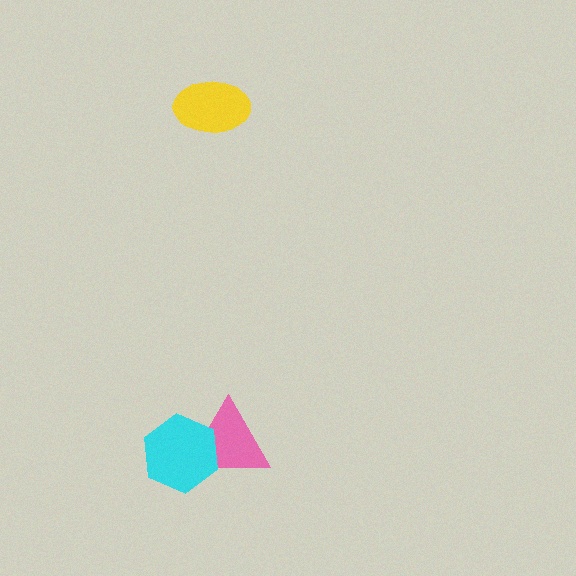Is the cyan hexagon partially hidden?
No, no other shape covers it.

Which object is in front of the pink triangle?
The cyan hexagon is in front of the pink triangle.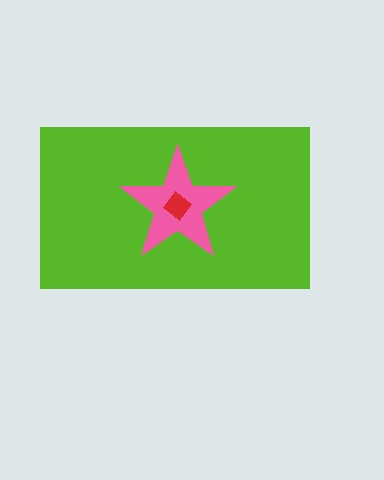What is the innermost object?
The red diamond.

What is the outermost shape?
The lime rectangle.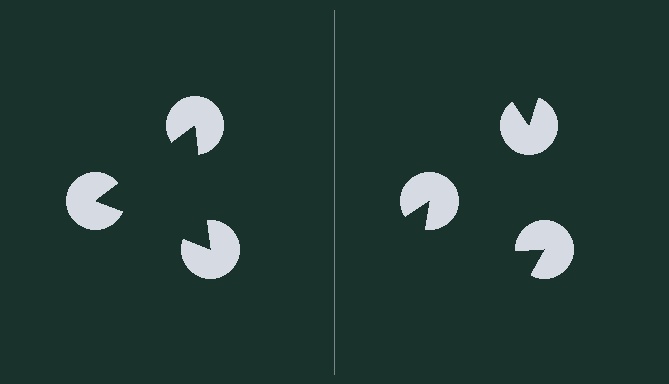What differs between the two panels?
The pac-man discs are positioned identically on both sides; only the wedge orientations differ. On the left they align to a triangle; on the right they are misaligned.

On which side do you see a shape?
An illusory triangle appears on the left side. On the right side the wedge cuts are rotated, so no coherent shape forms.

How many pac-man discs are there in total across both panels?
6 — 3 on each side.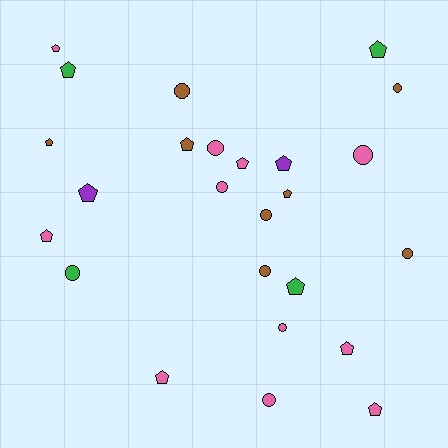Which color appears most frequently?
Pink, with 11 objects.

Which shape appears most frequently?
Pentagon, with 14 objects.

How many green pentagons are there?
There are 3 green pentagons.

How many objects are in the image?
There are 25 objects.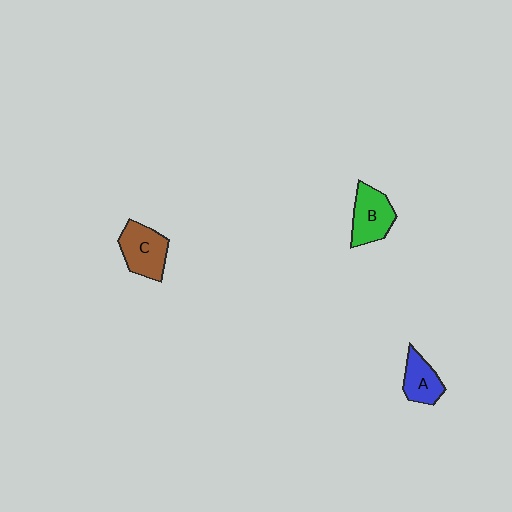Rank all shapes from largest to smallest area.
From largest to smallest: C (brown), B (green), A (blue).